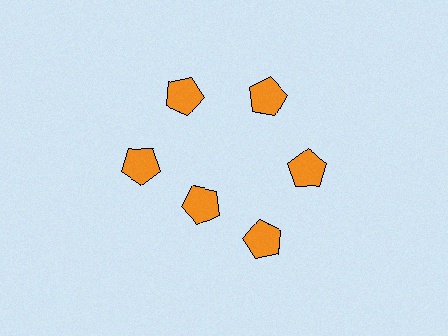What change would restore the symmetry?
The symmetry would be restored by moving it outward, back onto the ring so that all 6 pentagons sit at equal angles and equal distance from the center.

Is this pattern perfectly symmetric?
No. The 6 orange pentagons are arranged in a ring, but one element near the 7 o'clock position is pulled inward toward the center, breaking the 6-fold rotational symmetry.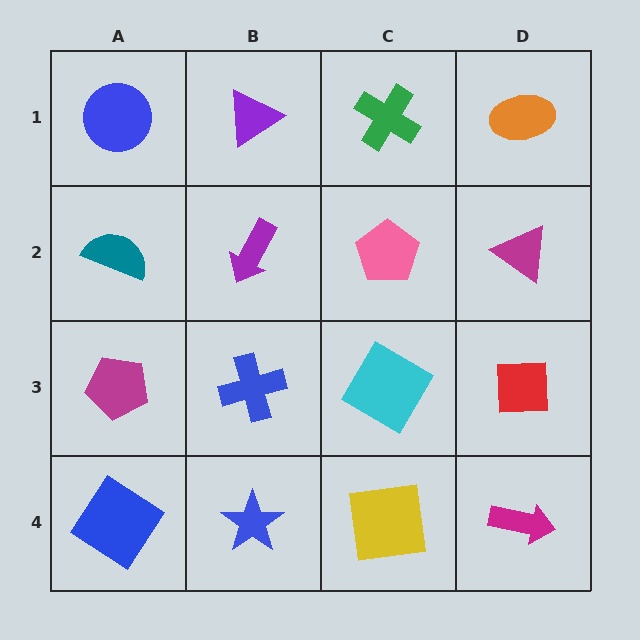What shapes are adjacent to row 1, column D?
A magenta triangle (row 2, column D), a green cross (row 1, column C).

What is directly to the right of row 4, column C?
A magenta arrow.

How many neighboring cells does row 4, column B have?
3.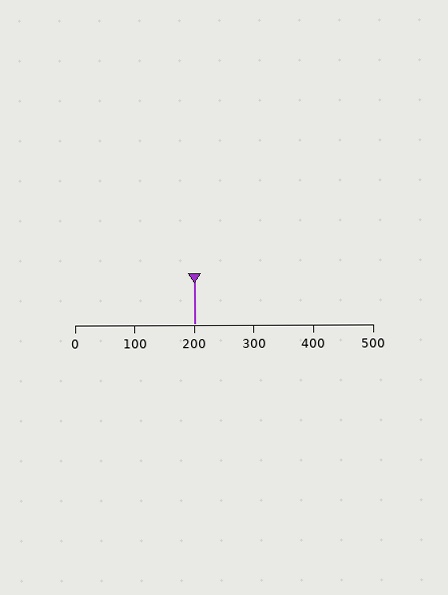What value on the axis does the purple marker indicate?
The marker indicates approximately 200.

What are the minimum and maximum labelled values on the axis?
The axis runs from 0 to 500.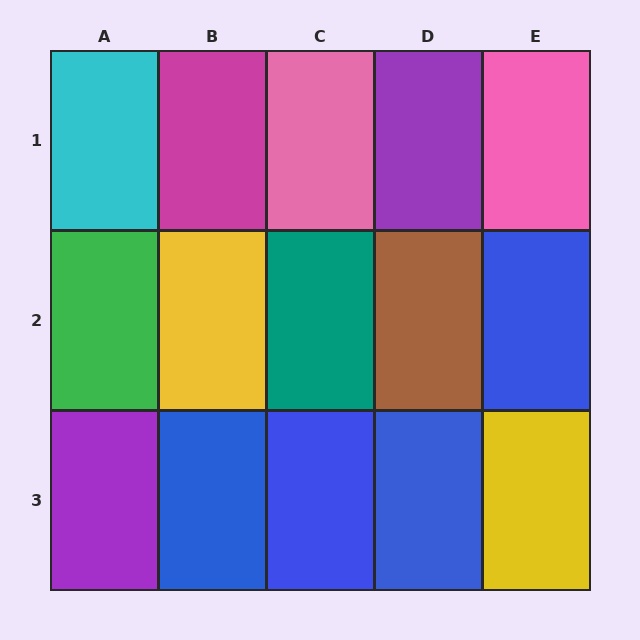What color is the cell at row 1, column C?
Pink.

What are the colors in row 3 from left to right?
Purple, blue, blue, blue, yellow.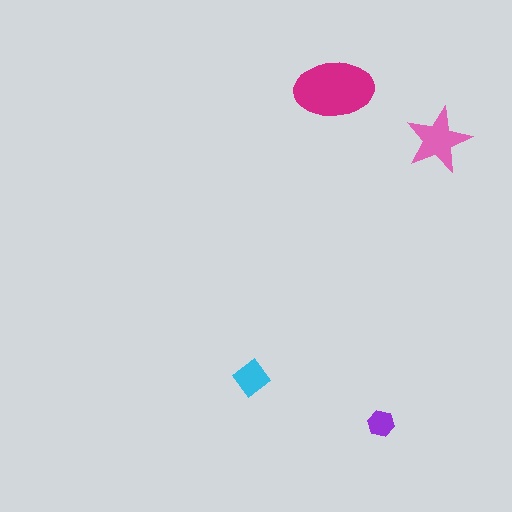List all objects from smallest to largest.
The purple hexagon, the cyan diamond, the pink star, the magenta ellipse.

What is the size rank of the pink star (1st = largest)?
2nd.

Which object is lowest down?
The purple hexagon is bottommost.